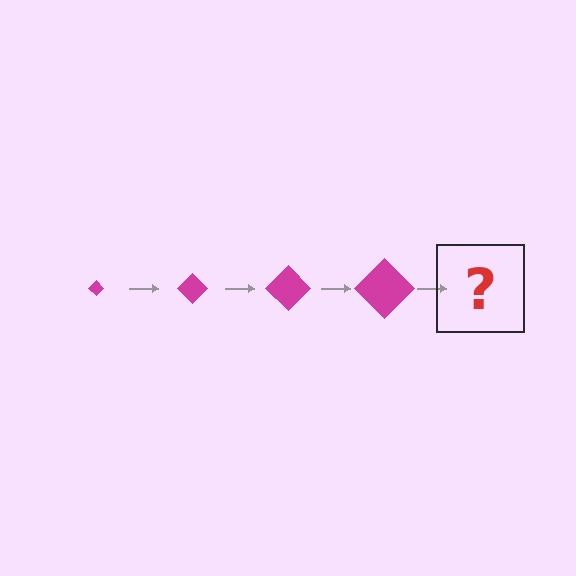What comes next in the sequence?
The next element should be a magenta diamond, larger than the previous one.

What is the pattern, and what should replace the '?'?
The pattern is that the diamond gets progressively larger each step. The '?' should be a magenta diamond, larger than the previous one.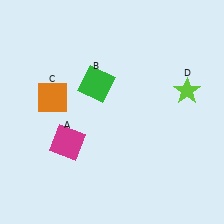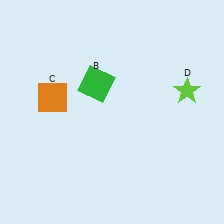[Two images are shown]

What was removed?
The magenta square (A) was removed in Image 2.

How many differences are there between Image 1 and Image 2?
There is 1 difference between the two images.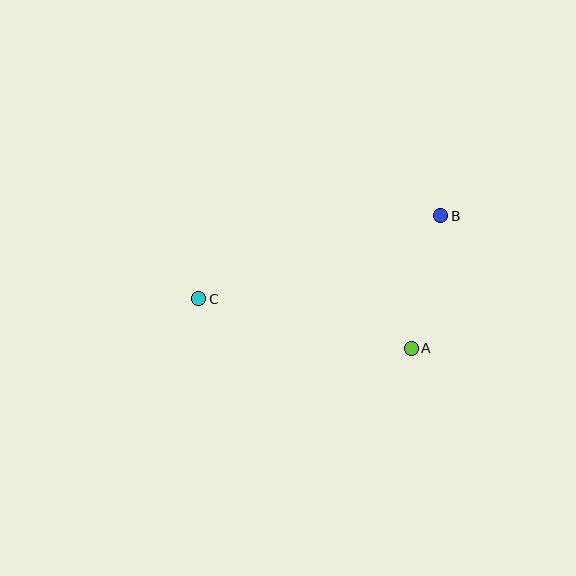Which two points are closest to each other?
Points A and B are closest to each other.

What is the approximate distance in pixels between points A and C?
The distance between A and C is approximately 218 pixels.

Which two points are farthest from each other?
Points B and C are farthest from each other.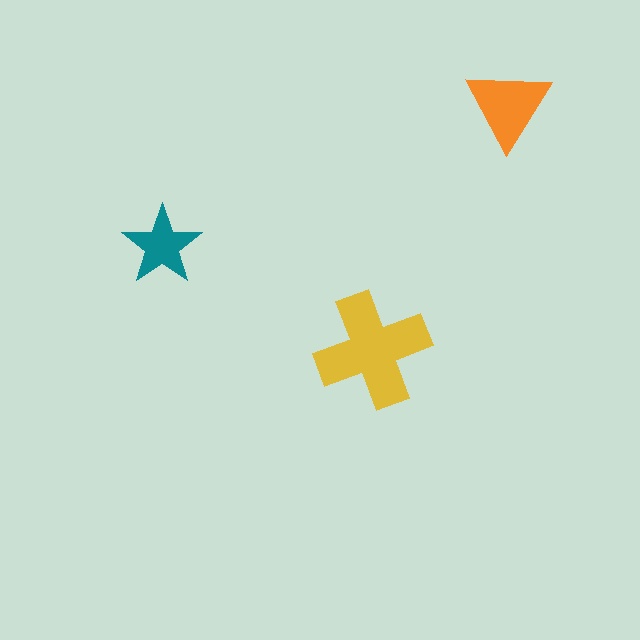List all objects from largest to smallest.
The yellow cross, the orange triangle, the teal star.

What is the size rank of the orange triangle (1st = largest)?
2nd.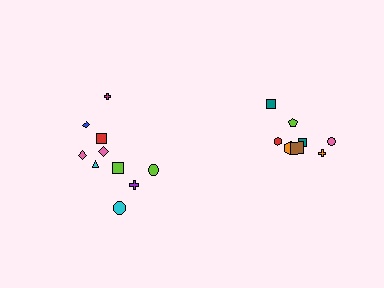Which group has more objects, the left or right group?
The left group.